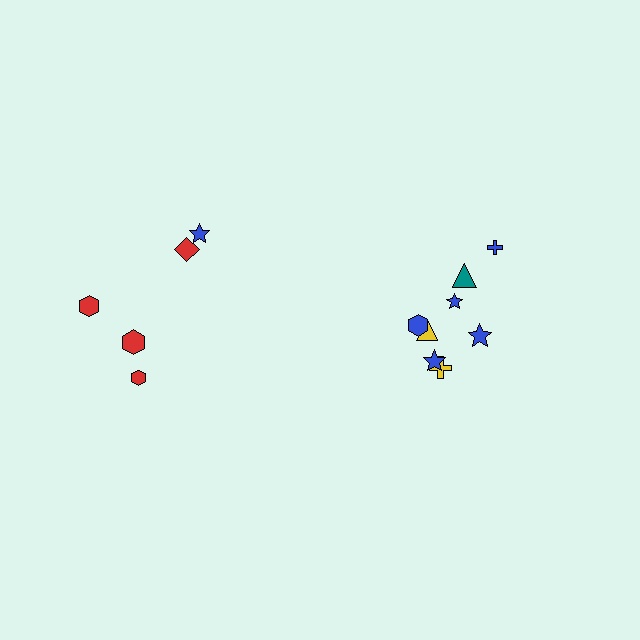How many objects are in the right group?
There are 8 objects.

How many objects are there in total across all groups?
There are 13 objects.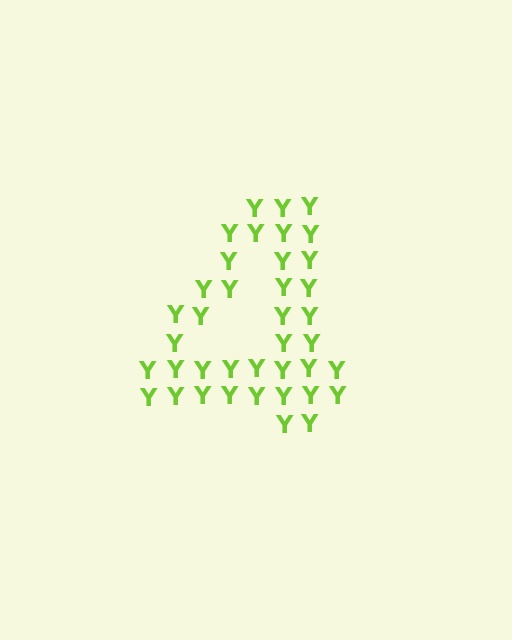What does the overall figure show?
The overall figure shows the digit 4.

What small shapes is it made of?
It is made of small letter Y's.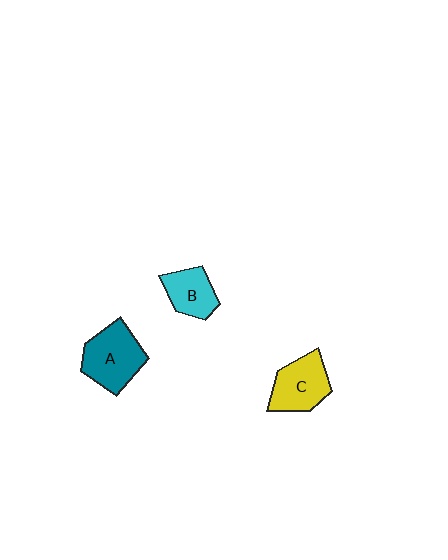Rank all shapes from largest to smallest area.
From largest to smallest: A (teal), C (yellow), B (cyan).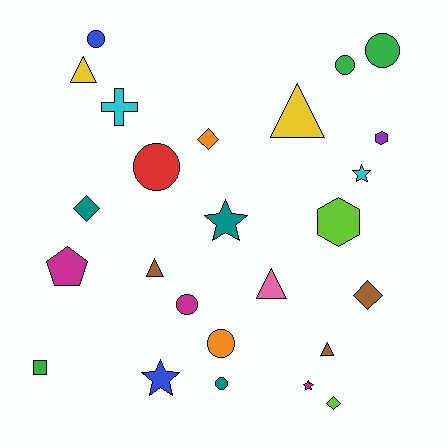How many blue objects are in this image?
There are 2 blue objects.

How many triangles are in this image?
There are 5 triangles.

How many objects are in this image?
There are 25 objects.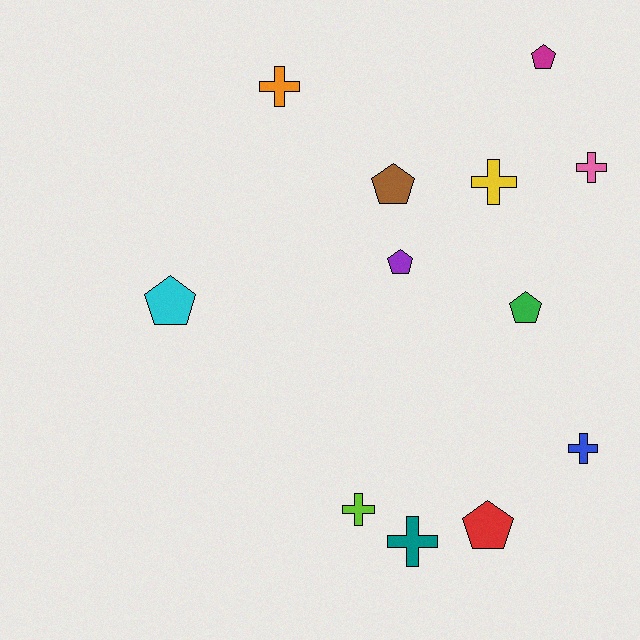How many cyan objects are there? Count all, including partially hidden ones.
There is 1 cyan object.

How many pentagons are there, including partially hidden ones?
There are 6 pentagons.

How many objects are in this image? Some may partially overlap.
There are 12 objects.